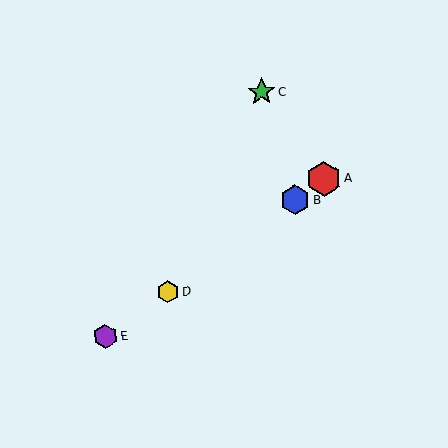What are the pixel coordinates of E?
Object E is at (105, 336).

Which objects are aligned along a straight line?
Objects A, B, D, E are aligned along a straight line.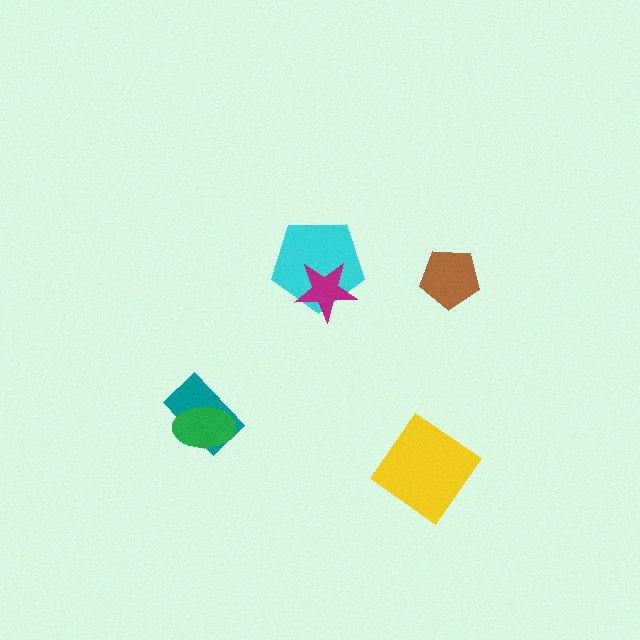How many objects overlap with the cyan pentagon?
1 object overlaps with the cyan pentagon.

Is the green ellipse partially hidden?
No, no other shape covers it.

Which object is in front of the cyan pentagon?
The magenta star is in front of the cyan pentagon.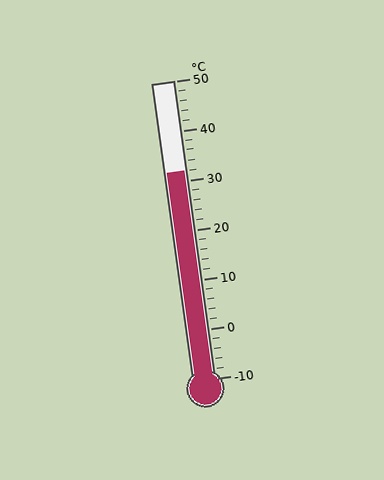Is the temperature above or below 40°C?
The temperature is below 40°C.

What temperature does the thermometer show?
The thermometer shows approximately 32°C.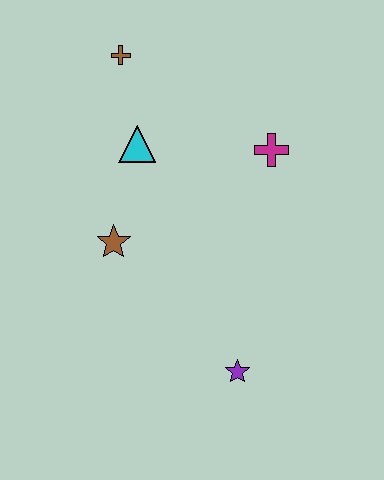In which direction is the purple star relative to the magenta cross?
The purple star is below the magenta cross.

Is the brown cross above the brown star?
Yes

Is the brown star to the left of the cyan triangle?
Yes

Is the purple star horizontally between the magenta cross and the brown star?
Yes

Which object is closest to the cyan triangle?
The brown cross is closest to the cyan triangle.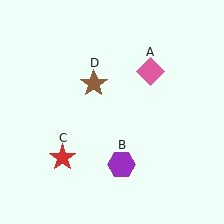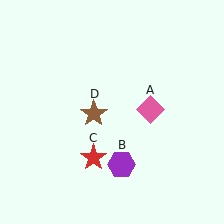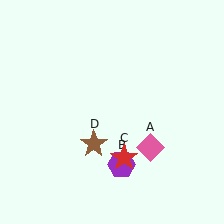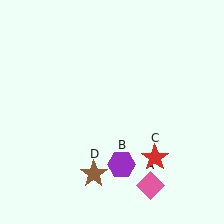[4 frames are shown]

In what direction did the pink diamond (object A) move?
The pink diamond (object A) moved down.